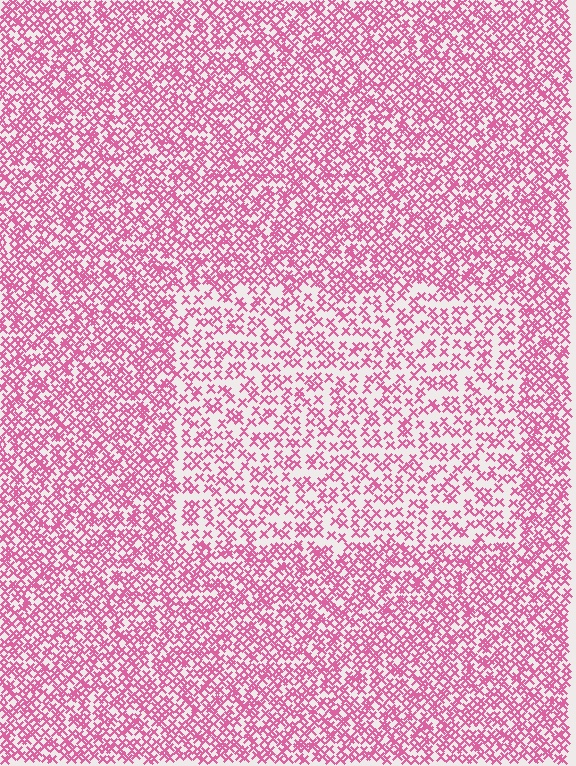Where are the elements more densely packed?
The elements are more densely packed outside the rectangle boundary.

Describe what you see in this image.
The image contains small pink elements arranged at two different densities. A rectangle-shaped region is visible where the elements are less densely packed than the surrounding area.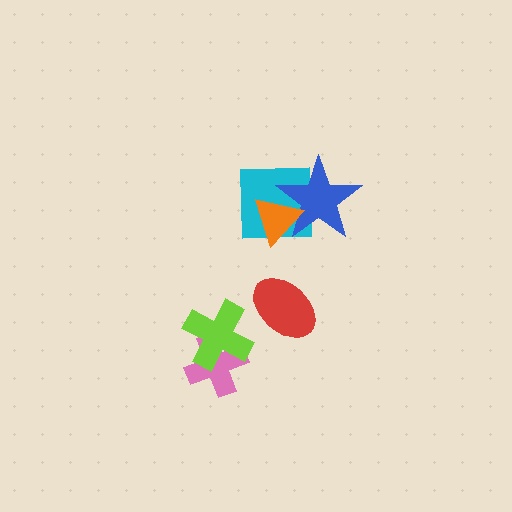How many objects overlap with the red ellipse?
0 objects overlap with the red ellipse.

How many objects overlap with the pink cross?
1 object overlaps with the pink cross.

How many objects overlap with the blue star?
2 objects overlap with the blue star.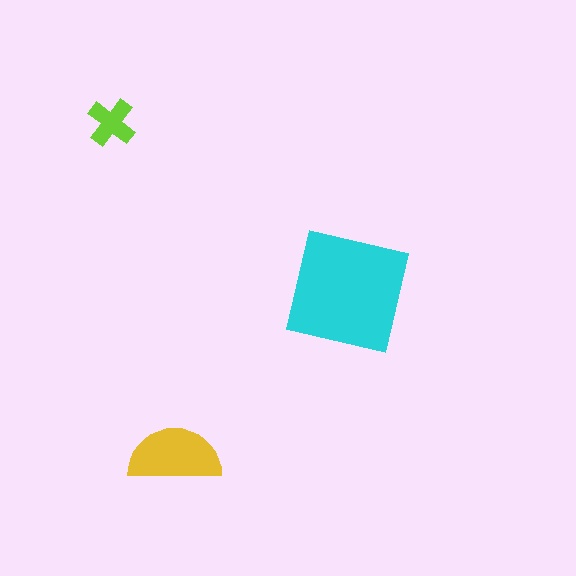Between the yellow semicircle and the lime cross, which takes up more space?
The yellow semicircle.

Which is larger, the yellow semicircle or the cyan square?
The cyan square.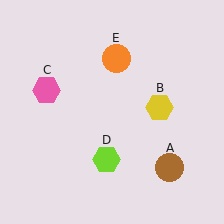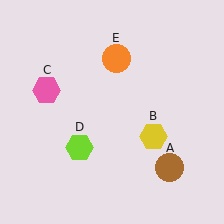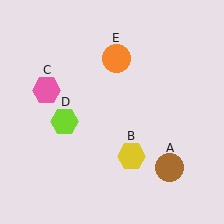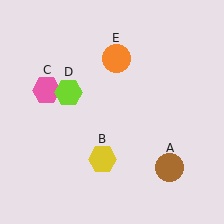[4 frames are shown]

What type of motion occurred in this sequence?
The yellow hexagon (object B), lime hexagon (object D) rotated clockwise around the center of the scene.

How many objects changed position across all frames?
2 objects changed position: yellow hexagon (object B), lime hexagon (object D).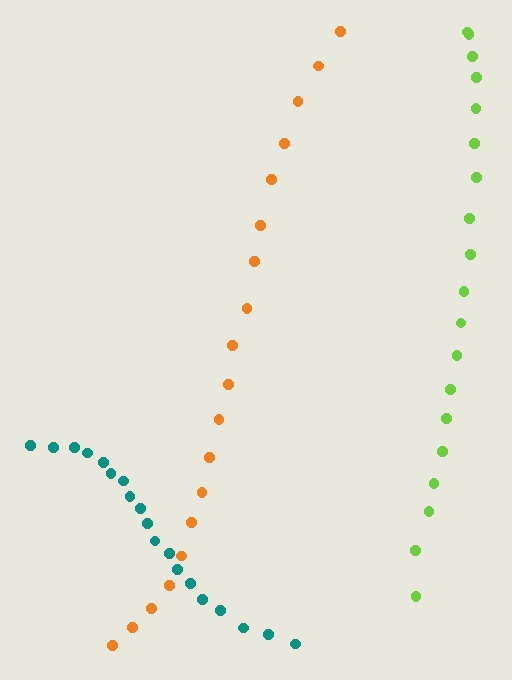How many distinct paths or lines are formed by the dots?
There are 3 distinct paths.